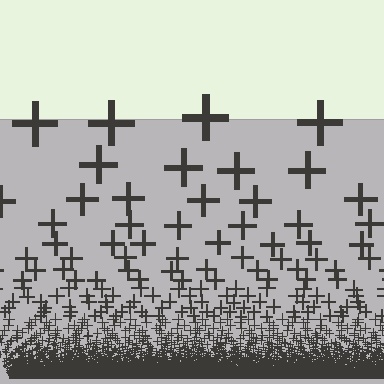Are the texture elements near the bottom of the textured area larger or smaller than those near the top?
Smaller. The gradient is inverted — elements near the bottom are smaller and denser.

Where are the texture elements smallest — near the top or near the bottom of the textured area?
Near the bottom.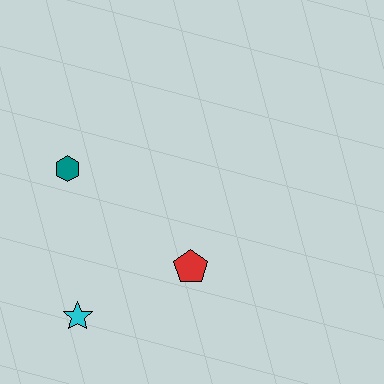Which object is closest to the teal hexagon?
The cyan star is closest to the teal hexagon.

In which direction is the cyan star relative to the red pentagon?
The cyan star is to the left of the red pentagon.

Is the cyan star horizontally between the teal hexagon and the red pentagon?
Yes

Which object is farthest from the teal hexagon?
The red pentagon is farthest from the teal hexagon.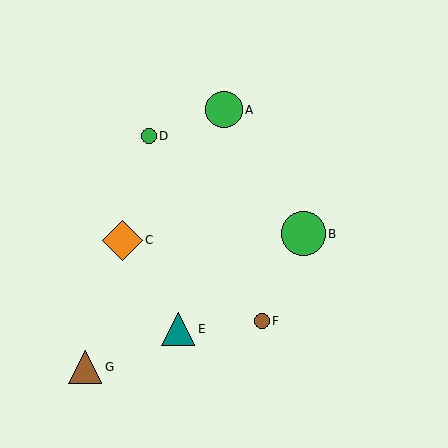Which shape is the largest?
The green circle (labeled B) is the largest.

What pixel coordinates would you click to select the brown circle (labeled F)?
Click at (262, 321) to select the brown circle F.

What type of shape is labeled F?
Shape F is a brown circle.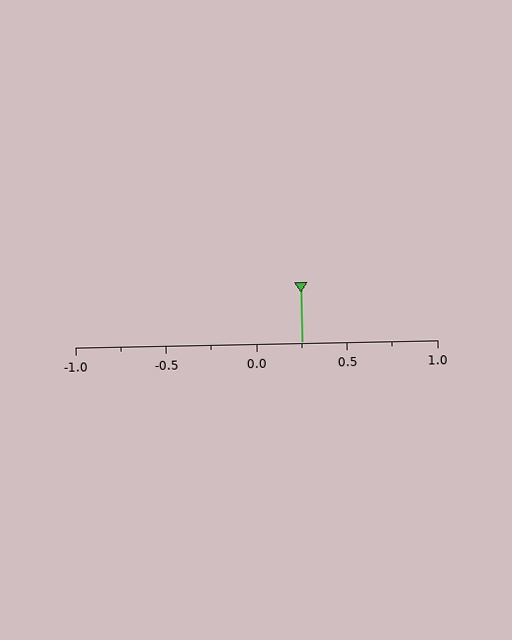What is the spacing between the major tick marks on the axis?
The major ticks are spaced 0.5 apart.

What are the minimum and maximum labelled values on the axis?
The axis runs from -1.0 to 1.0.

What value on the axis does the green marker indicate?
The marker indicates approximately 0.25.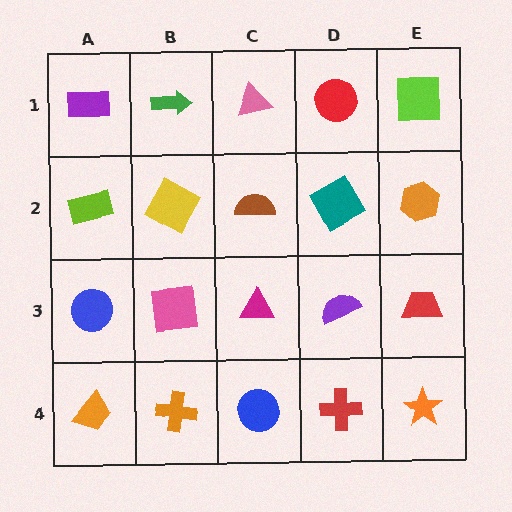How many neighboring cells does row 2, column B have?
4.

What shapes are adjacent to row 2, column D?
A red circle (row 1, column D), a purple semicircle (row 3, column D), a brown semicircle (row 2, column C), an orange hexagon (row 2, column E).